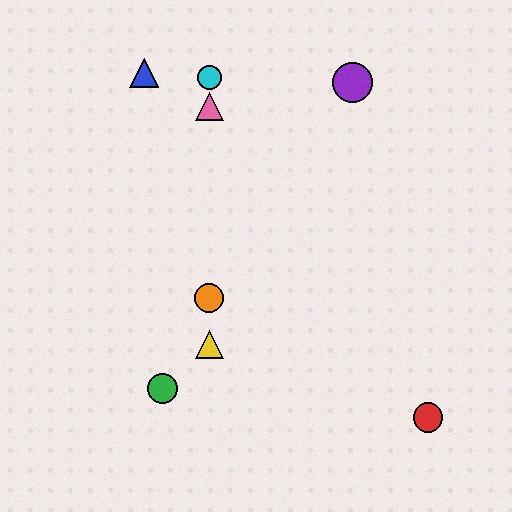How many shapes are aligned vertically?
4 shapes (the yellow triangle, the orange circle, the cyan circle, the pink triangle) are aligned vertically.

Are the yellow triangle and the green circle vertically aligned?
No, the yellow triangle is at x≈209 and the green circle is at x≈163.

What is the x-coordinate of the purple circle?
The purple circle is at x≈352.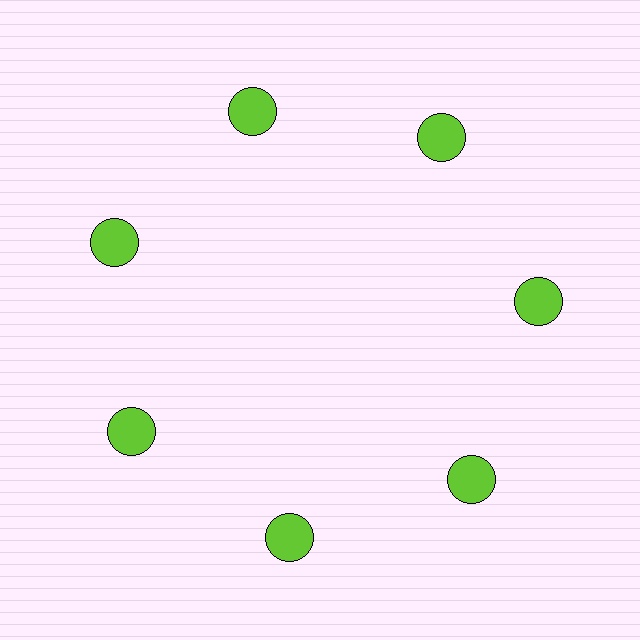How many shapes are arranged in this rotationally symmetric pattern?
There are 7 shapes, arranged in 7 groups of 1.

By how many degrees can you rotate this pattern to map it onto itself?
The pattern maps onto itself every 51 degrees of rotation.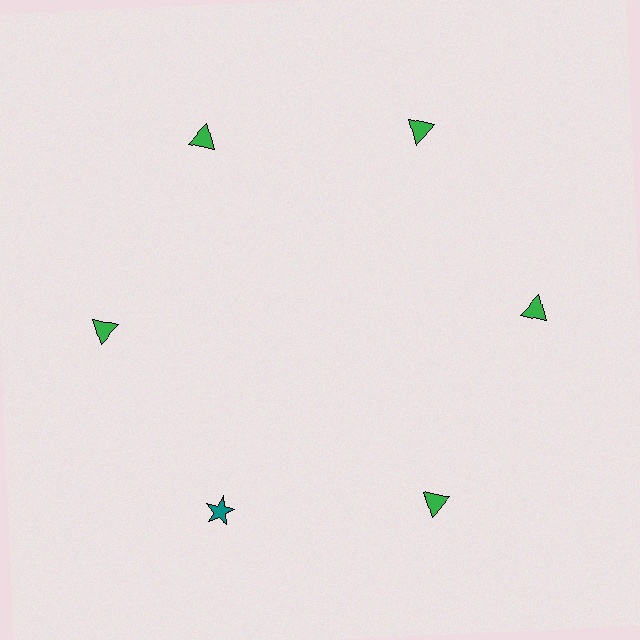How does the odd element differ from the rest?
It differs in both color (teal instead of green) and shape (star instead of triangle).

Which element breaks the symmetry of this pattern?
The teal star at roughly the 7 o'clock position breaks the symmetry. All other shapes are green triangles.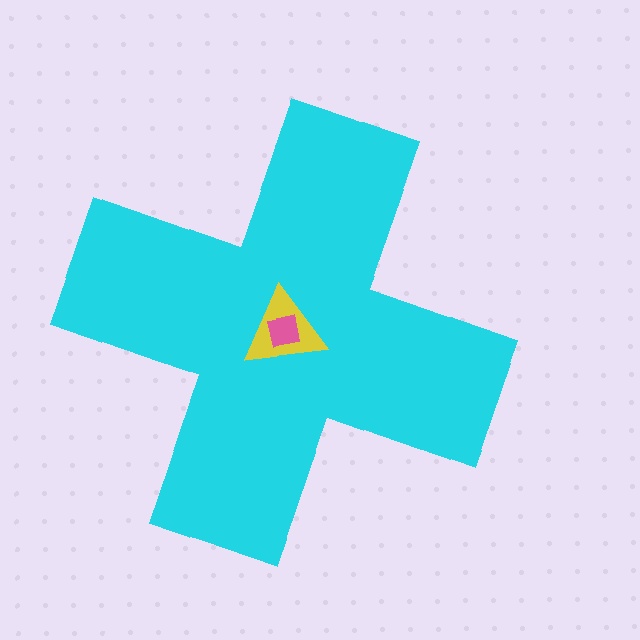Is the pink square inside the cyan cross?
Yes.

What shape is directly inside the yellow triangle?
The pink square.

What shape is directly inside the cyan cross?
The yellow triangle.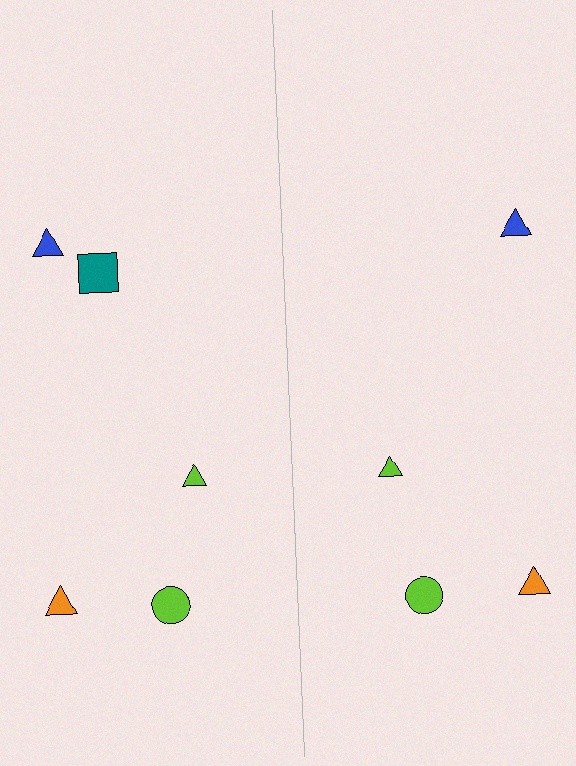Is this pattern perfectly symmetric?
No, the pattern is not perfectly symmetric. A teal square is missing from the right side.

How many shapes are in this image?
There are 9 shapes in this image.